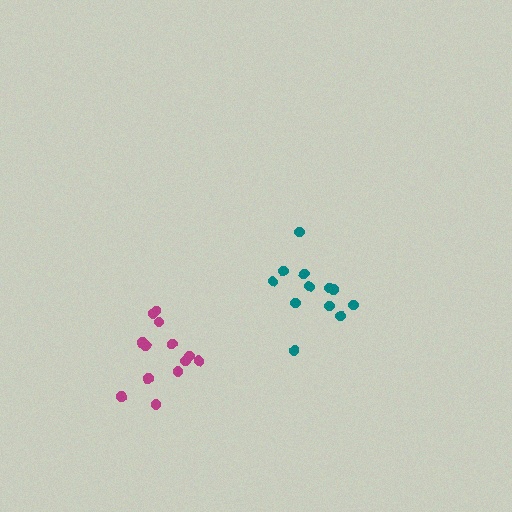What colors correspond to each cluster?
The clusters are colored: teal, magenta.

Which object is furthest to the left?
The magenta cluster is leftmost.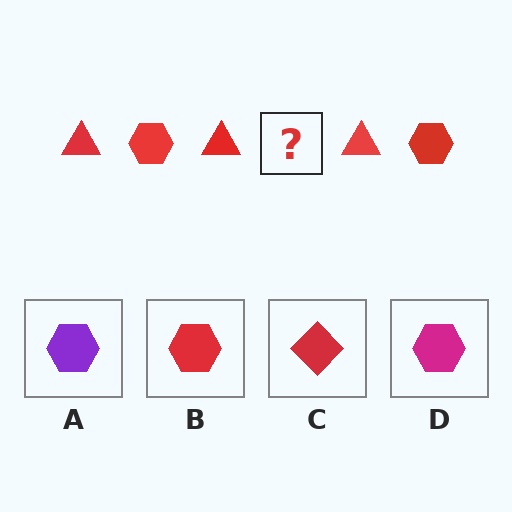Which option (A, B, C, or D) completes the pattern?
B.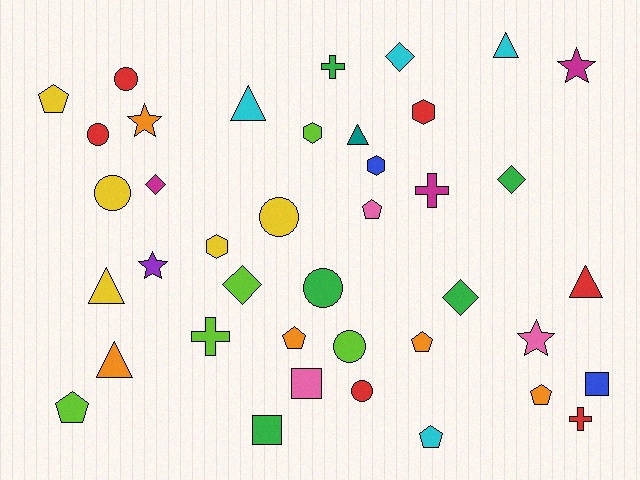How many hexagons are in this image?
There are 4 hexagons.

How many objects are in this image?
There are 40 objects.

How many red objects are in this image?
There are 6 red objects.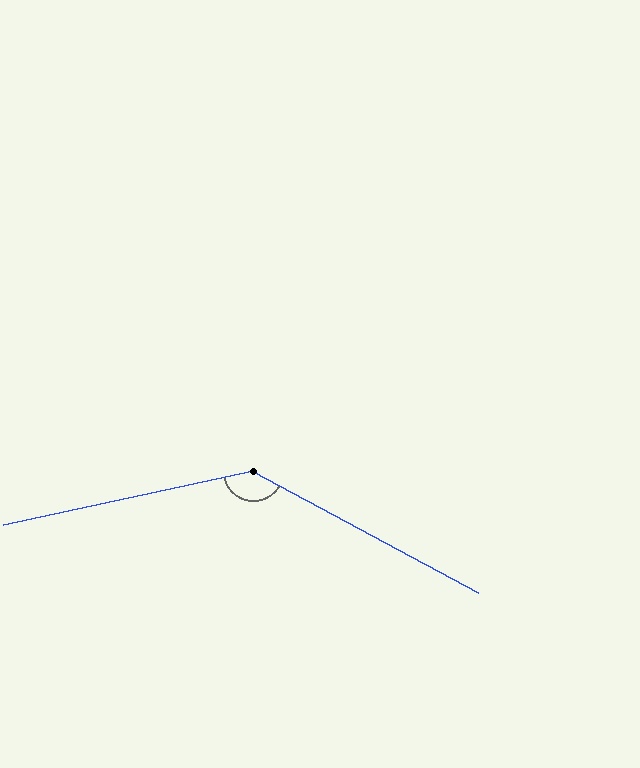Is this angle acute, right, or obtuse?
It is obtuse.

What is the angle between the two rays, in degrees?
Approximately 140 degrees.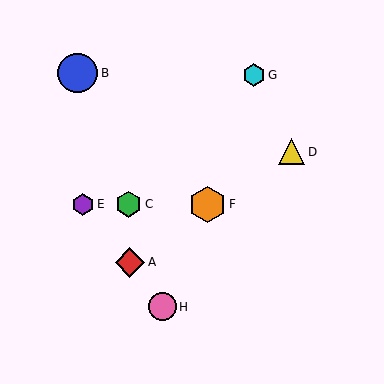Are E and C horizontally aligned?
Yes, both are at y≈204.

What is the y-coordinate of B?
Object B is at y≈73.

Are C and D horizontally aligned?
No, C is at y≈204 and D is at y≈152.